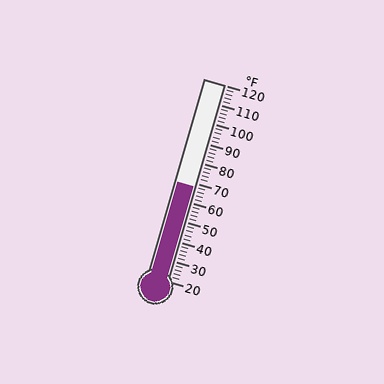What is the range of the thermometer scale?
The thermometer scale ranges from 20°F to 120°F.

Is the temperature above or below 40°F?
The temperature is above 40°F.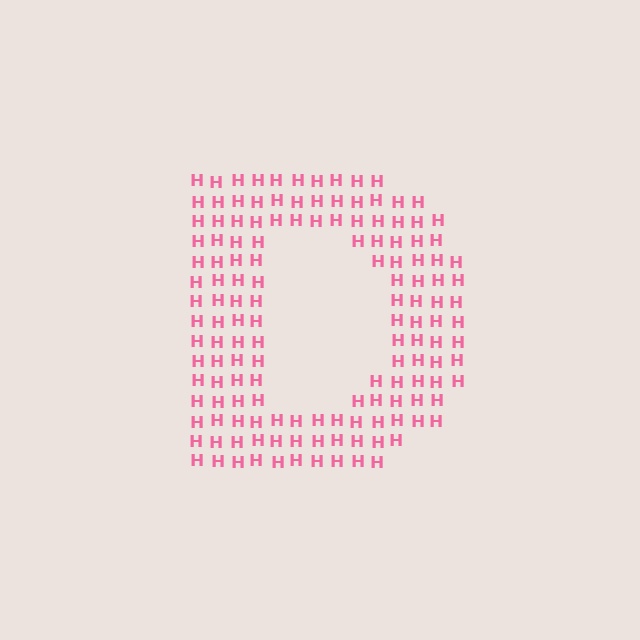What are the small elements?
The small elements are letter H's.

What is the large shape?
The large shape is the letter D.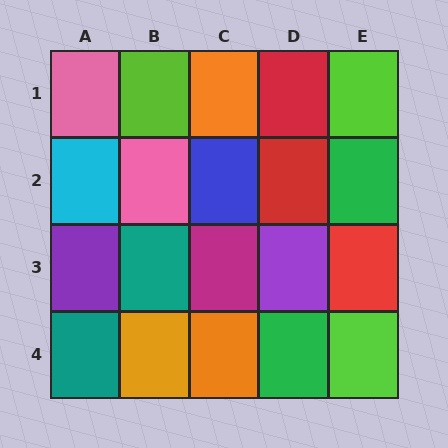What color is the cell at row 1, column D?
Red.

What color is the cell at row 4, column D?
Green.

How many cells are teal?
2 cells are teal.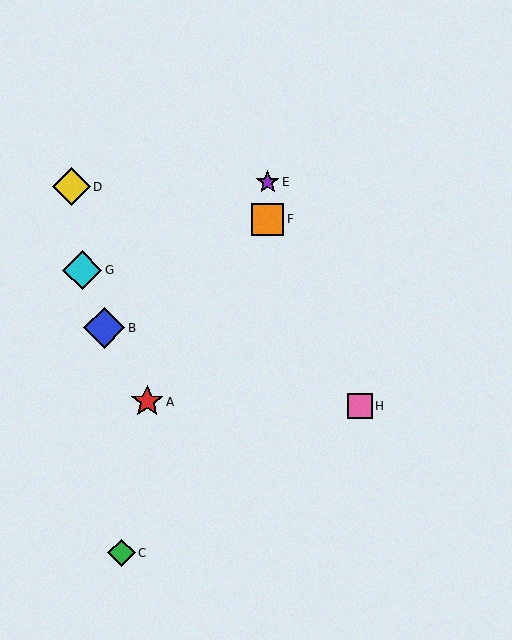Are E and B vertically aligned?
No, E is at x≈268 and B is at x≈104.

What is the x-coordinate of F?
Object F is at x≈268.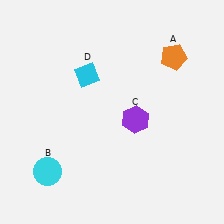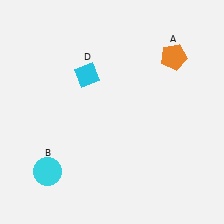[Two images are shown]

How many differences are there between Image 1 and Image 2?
There is 1 difference between the two images.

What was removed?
The purple hexagon (C) was removed in Image 2.